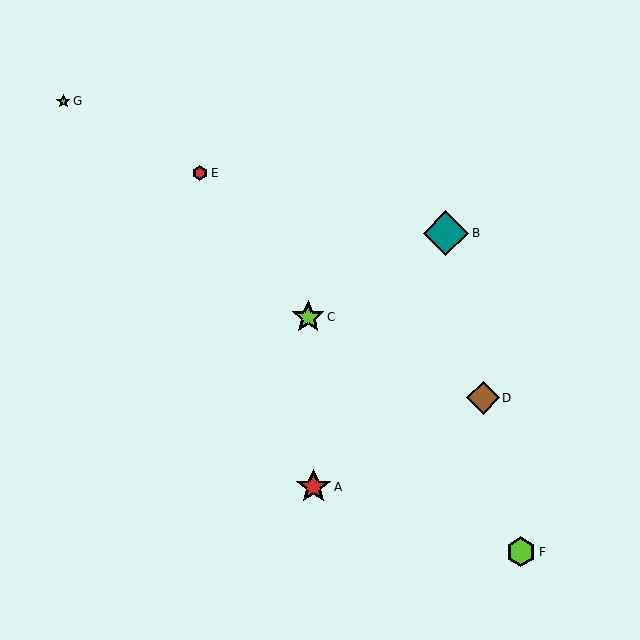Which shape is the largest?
The teal diamond (labeled B) is the largest.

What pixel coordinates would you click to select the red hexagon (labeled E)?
Click at (200, 173) to select the red hexagon E.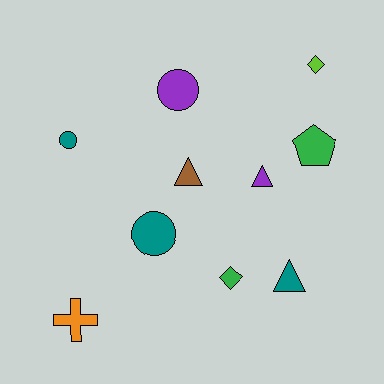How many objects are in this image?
There are 10 objects.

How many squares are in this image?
There are no squares.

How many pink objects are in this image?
There are no pink objects.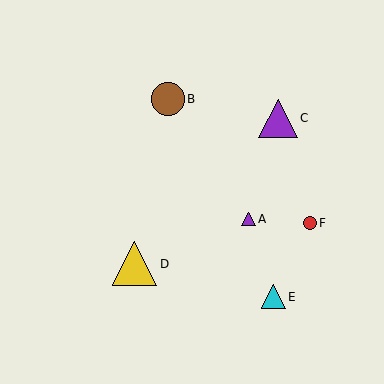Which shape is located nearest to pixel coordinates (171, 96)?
The brown circle (labeled B) at (168, 99) is nearest to that location.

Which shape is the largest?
The yellow triangle (labeled D) is the largest.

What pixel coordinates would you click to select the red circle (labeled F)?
Click at (310, 223) to select the red circle F.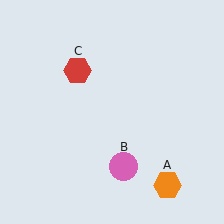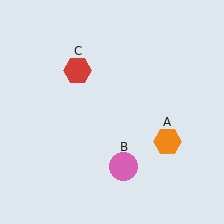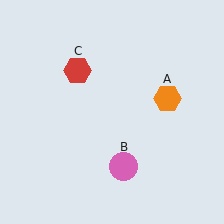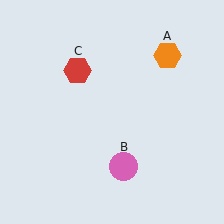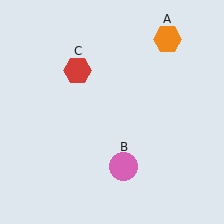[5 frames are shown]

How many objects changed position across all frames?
1 object changed position: orange hexagon (object A).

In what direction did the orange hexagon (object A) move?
The orange hexagon (object A) moved up.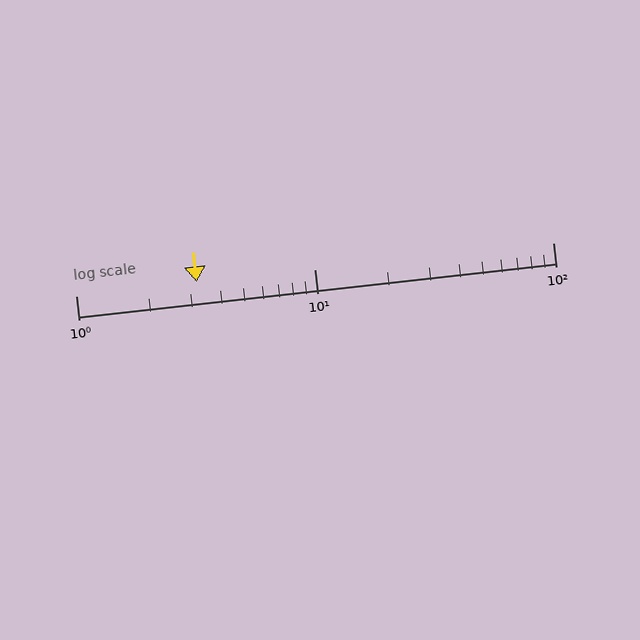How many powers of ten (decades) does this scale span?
The scale spans 2 decades, from 1 to 100.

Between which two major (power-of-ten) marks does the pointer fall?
The pointer is between 1 and 10.